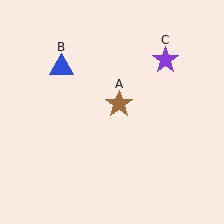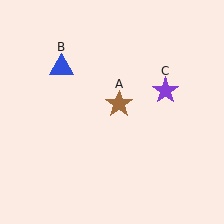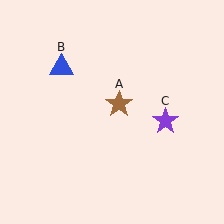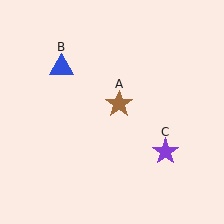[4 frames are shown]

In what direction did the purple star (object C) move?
The purple star (object C) moved down.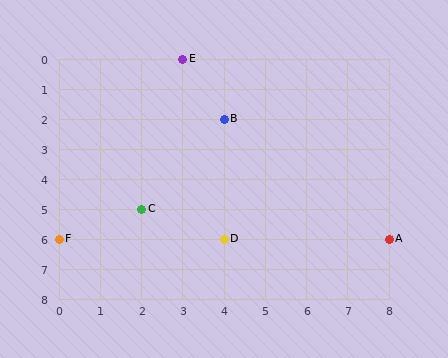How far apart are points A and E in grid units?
Points A and E are 5 columns and 6 rows apart (about 7.8 grid units diagonally).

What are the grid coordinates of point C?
Point C is at grid coordinates (2, 5).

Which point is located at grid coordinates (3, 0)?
Point E is at (3, 0).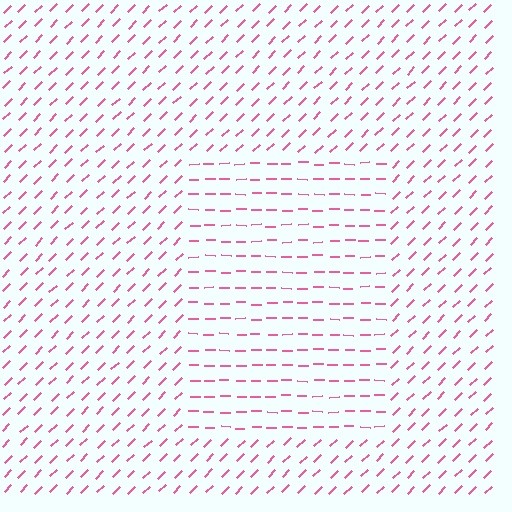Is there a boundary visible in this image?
Yes, there is a texture boundary formed by a change in line orientation.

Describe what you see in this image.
The image is filled with small pink line segments. A rectangle region in the image has lines oriented differently from the surrounding lines, creating a visible texture boundary.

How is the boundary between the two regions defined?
The boundary is defined purely by a change in line orientation (approximately 45 degrees difference). All lines are the same color and thickness.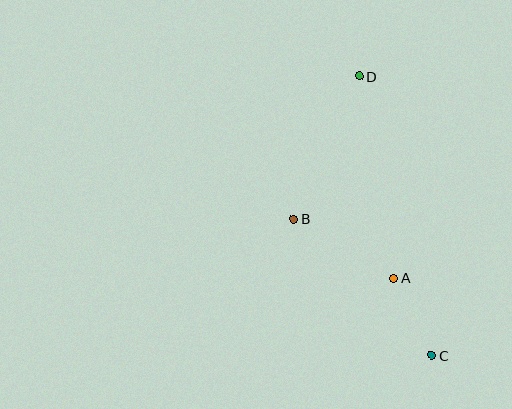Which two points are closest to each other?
Points A and C are closest to each other.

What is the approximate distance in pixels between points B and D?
The distance between B and D is approximately 157 pixels.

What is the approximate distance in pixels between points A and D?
The distance between A and D is approximately 205 pixels.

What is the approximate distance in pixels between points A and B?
The distance between A and B is approximately 117 pixels.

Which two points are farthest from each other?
Points C and D are farthest from each other.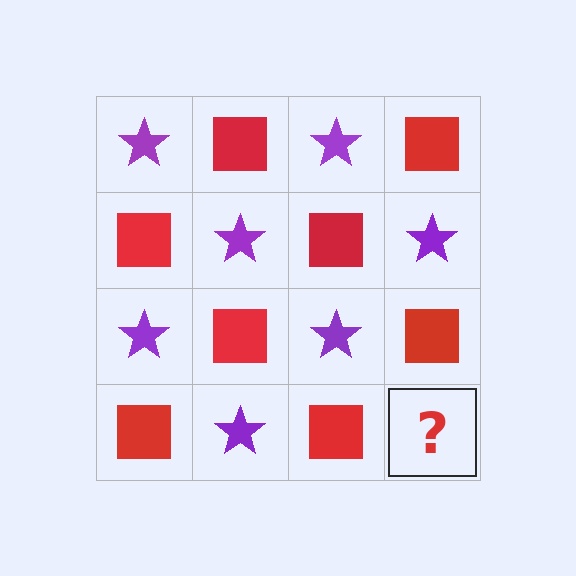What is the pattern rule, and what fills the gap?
The rule is that it alternates purple star and red square in a checkerboard pattern. The gap should be filled with a purple star.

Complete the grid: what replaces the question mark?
The question mark should be replaced with a purple star.